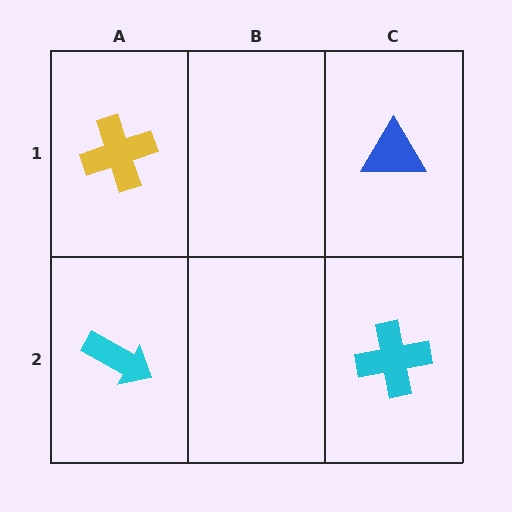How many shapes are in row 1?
2 shapes.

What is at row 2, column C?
A cyan cross.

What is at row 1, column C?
A blue triangle.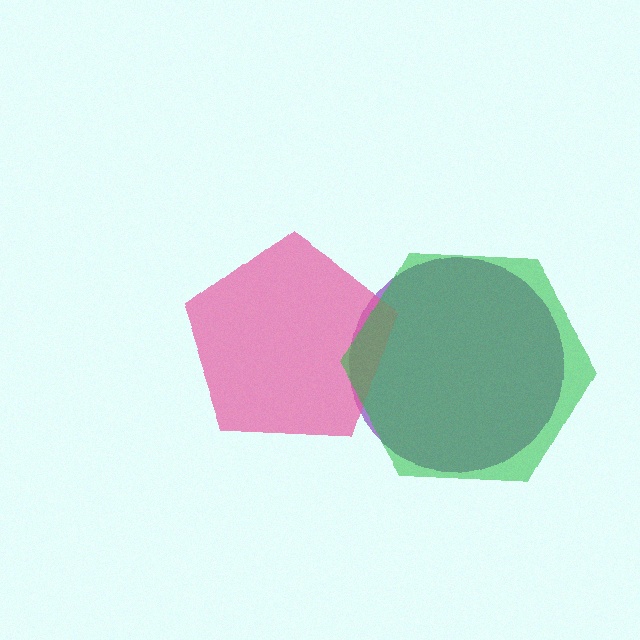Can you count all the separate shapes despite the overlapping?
Yes, there are 3 separate shapes.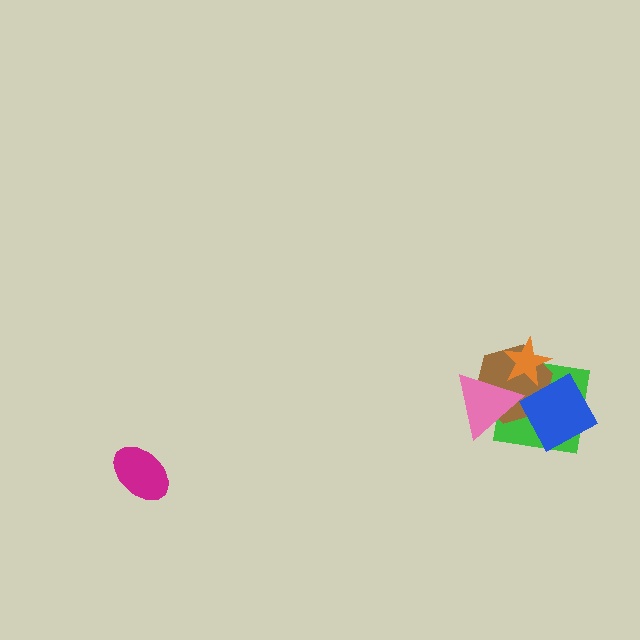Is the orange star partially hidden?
Yes, it is partially covered by another shape.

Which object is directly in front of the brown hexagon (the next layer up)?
The orange star is directly in front of the brown hexagon.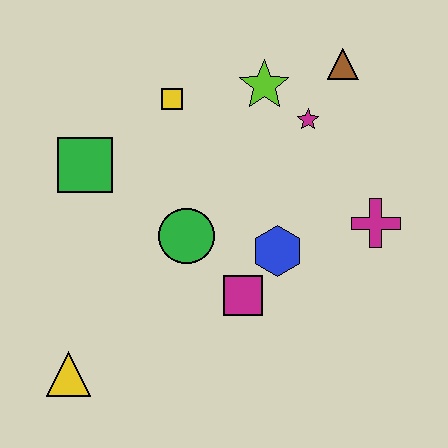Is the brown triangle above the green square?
Yes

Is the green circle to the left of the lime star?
Yes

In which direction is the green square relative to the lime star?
The green square is to the left of the lime star.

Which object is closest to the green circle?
The magenta square is closest to the green circle.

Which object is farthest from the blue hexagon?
The yellow triangle is farthest from the blue hexagon.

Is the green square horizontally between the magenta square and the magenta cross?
No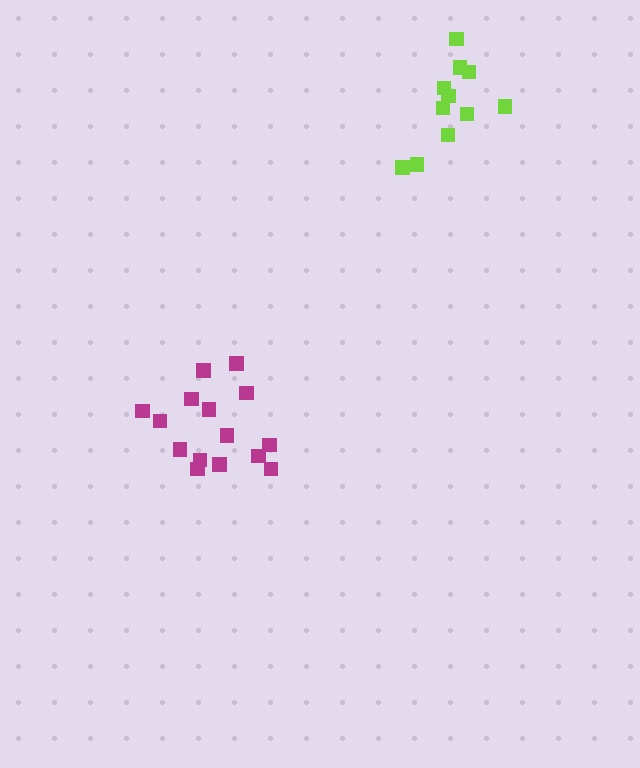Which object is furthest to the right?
The lime cluster is rightmost.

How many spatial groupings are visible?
There are 2 spatial groupings.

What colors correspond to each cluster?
The clusters are colored: lime, magenta.